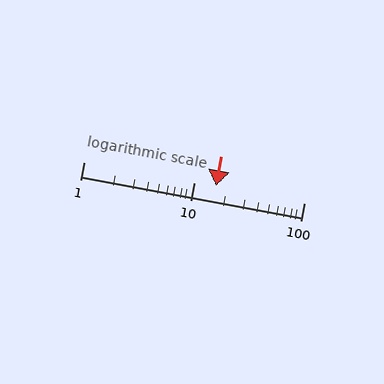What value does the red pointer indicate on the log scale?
The pointer indicates approximately 16.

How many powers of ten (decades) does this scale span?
The scale spans 2 decades, from 1 to 100.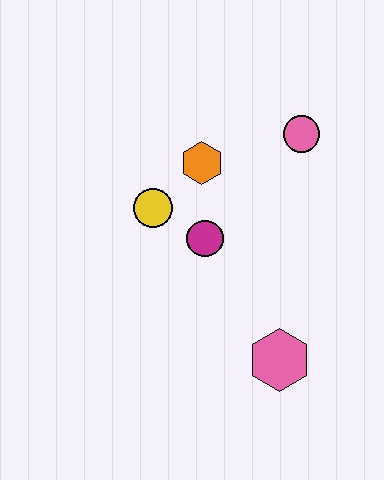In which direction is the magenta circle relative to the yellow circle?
The magenta circle is to the right of the yellow circle.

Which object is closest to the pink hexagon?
The magenta circle is closest to the pink hexagon.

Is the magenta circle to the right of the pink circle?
No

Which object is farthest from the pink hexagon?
The pink circle is farthest from the pink hexagon.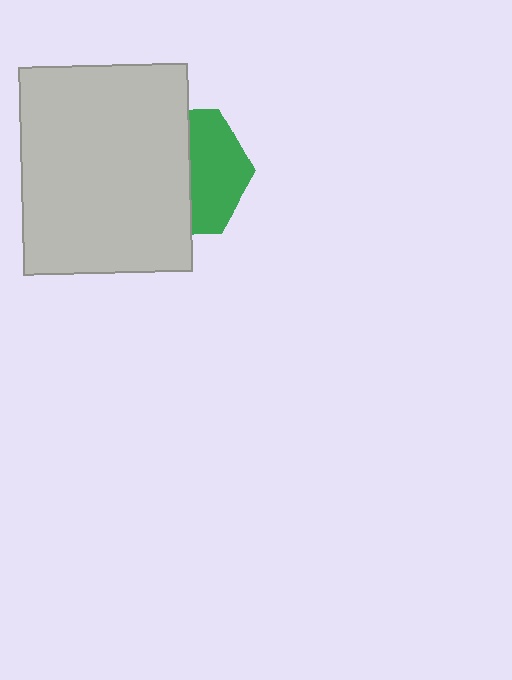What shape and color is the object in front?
The object in front is a light gray rectangle.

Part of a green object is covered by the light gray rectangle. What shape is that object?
It is a hexagon.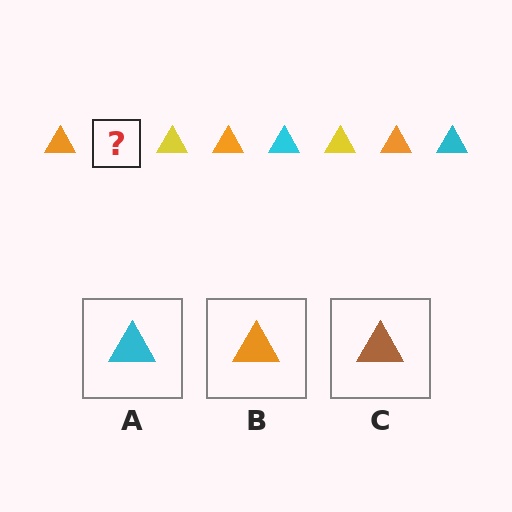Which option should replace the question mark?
Option A.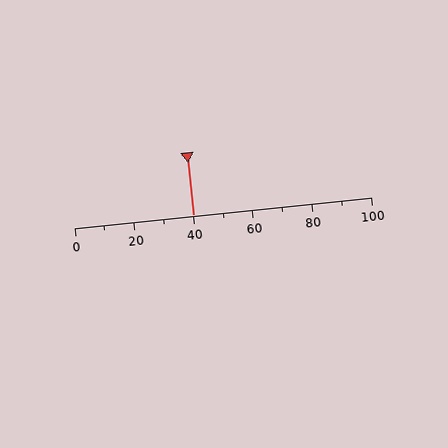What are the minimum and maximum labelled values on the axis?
The axis runs from 0 to 100.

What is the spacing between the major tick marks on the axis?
The major ticks are spaced 20 apart.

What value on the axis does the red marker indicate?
The marker indicates approximately 40.